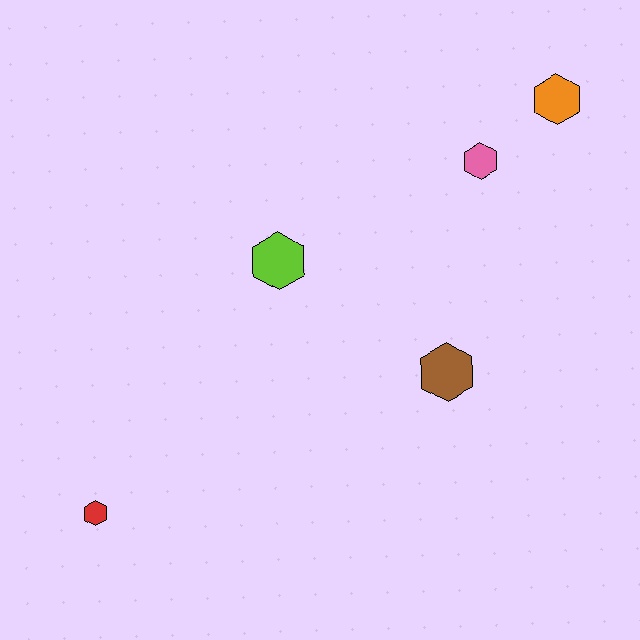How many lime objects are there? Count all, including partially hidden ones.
There is 1 lime object.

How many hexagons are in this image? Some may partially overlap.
There are 5 hexagons.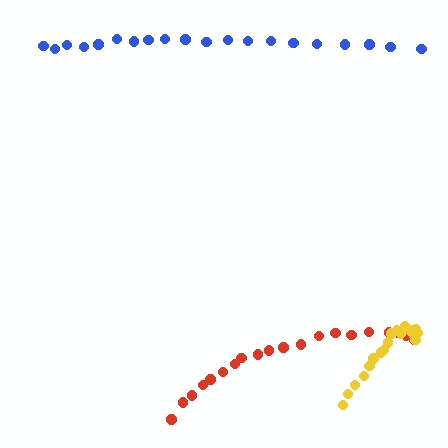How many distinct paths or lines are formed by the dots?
There are 3 distinct paths.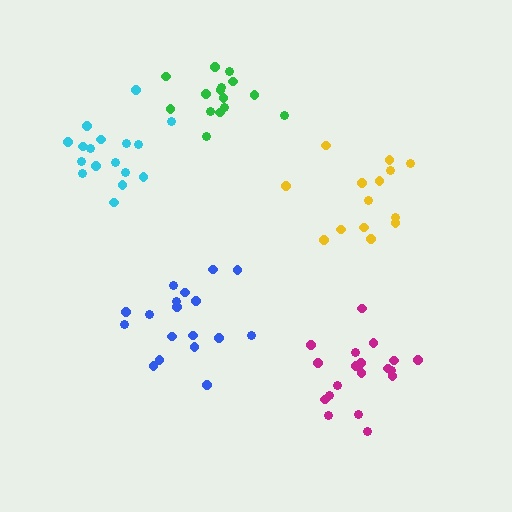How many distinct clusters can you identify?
There are 5 distinct clusters.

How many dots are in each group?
Group 1: 17 dots, Group 2: 18 dots, Group 3: 19 dots, Group 4: 14 dots, Group 5: 15 dots (83 total).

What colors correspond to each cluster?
The clusters are colored: cyan, blue, magenta, yellow, green.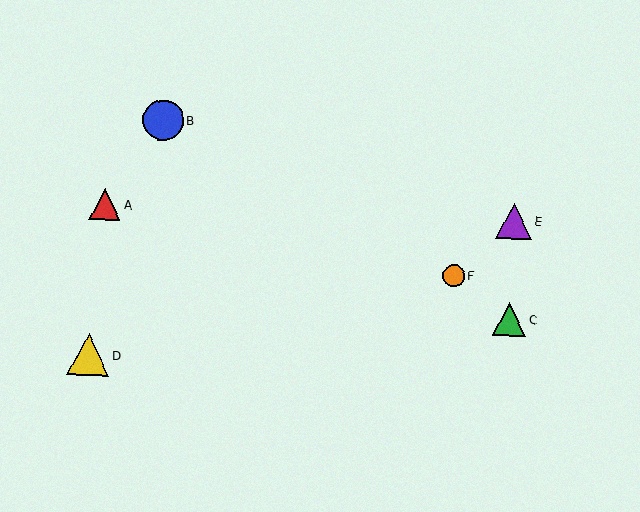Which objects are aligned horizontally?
Objects A, E are aligned horizontally.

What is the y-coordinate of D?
Object D is at y≈355.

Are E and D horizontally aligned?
No, E is at y≈221 and D is at y≈355.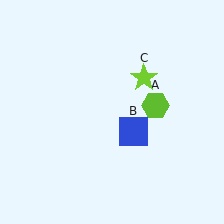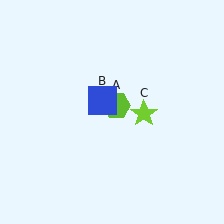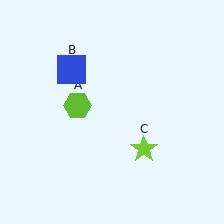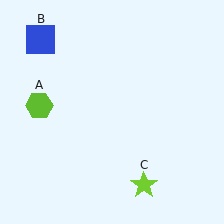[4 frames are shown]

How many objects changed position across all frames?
3 objects changed position: lime hexagon (object A), blue square (object B), lime star (object C).